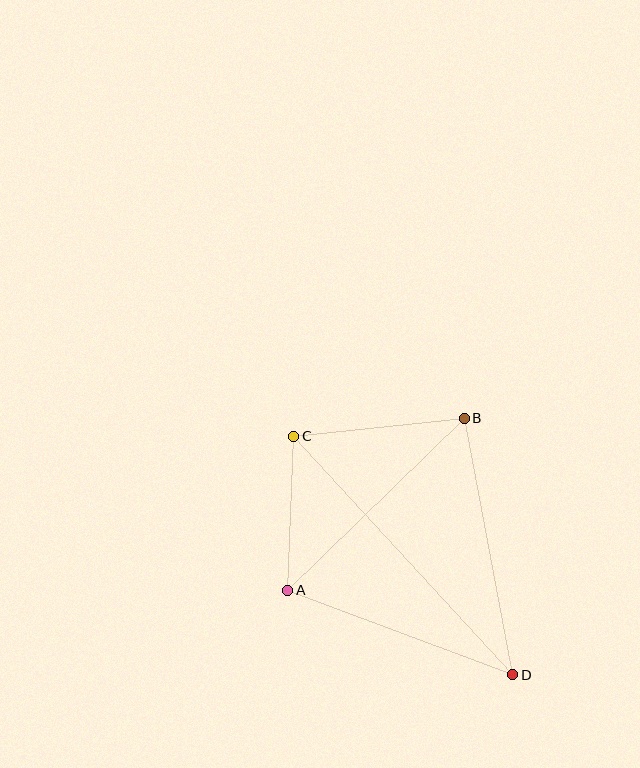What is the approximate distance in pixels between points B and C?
The distance between B and C is approximately 172 pixels.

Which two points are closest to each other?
Points A and C are closest to each other.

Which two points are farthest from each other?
Points C and D are farthest from each other.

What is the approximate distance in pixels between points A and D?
The distance between A and D is approximately 240 pixels.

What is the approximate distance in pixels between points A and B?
The distance between A and B is approximately 246 pixels.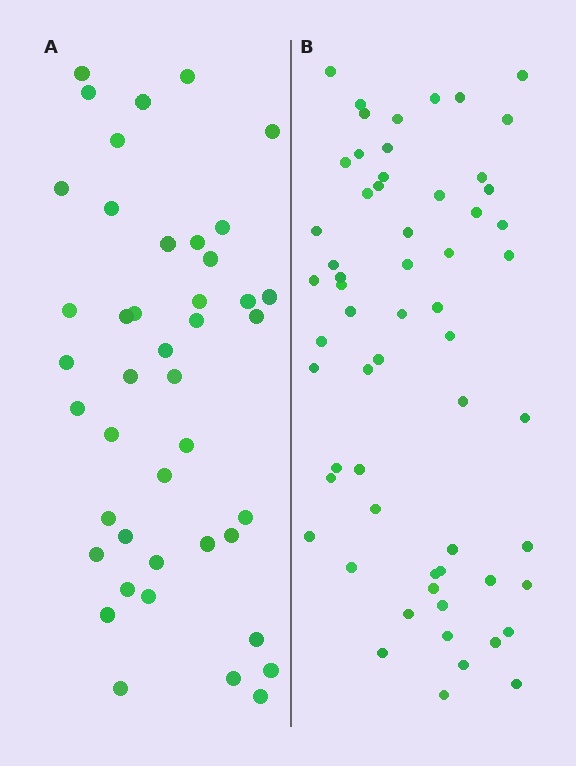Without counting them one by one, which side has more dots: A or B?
Region B (the right region) has more dots.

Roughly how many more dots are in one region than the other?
Region B has approximately 15 more dots than region A.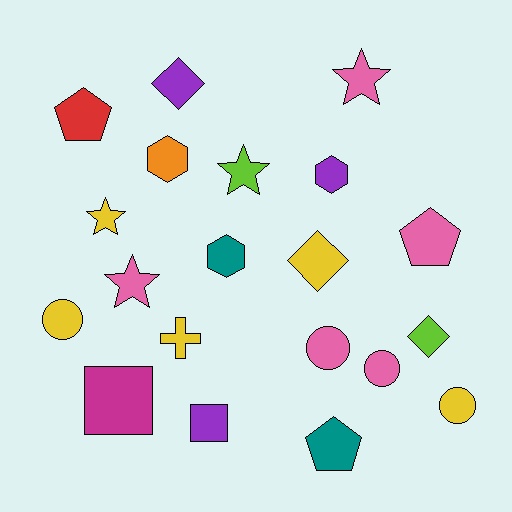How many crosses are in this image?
There is 1 cross.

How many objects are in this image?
There are 20 objects.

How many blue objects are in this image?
There are no blue objects.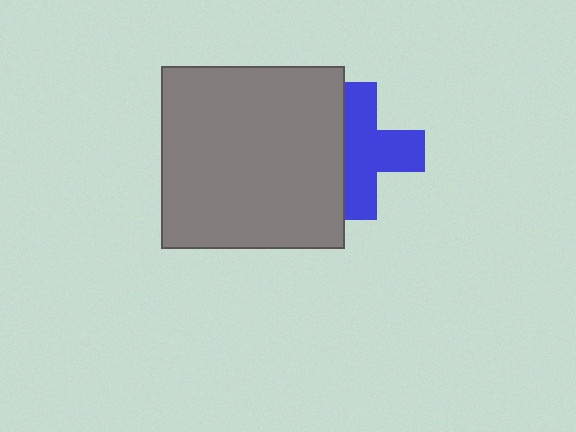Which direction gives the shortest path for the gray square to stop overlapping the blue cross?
Moving left gives the shortest separation.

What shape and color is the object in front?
The object in front is a gray square.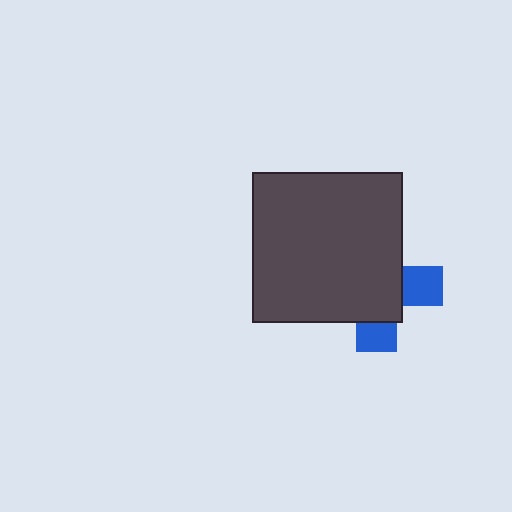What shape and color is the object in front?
The object in front is a dark gray square.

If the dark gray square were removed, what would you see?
You would see the complete blue cross.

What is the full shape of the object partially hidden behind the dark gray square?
The partially hidden object is a blue cross.